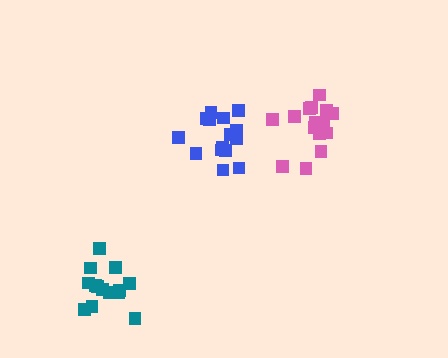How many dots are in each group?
Group 1: 15 dots, Group 2: 15 dots, Group 3: 15 dots (45 total).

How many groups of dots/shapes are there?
There are 3 groups.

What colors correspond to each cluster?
The clusters are colored: pink, blue, teal.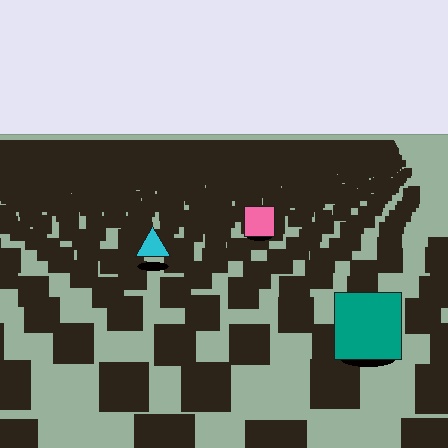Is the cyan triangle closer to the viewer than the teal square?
No. The teal square is closer — you can tell from the texture gradient: the ground texture is coarser near it.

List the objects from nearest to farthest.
From nearest to farthest: the teal square, the cyan triangle, the pink square.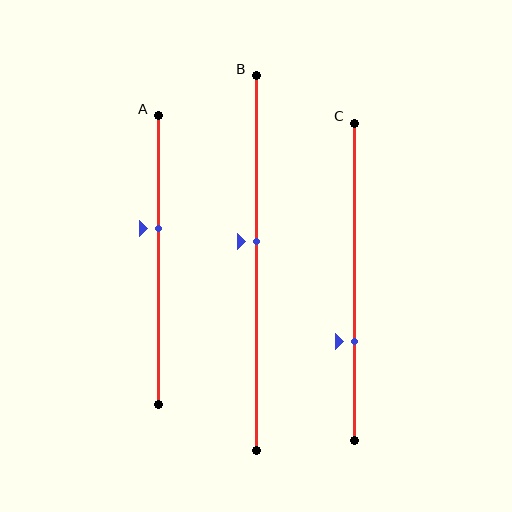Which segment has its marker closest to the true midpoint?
Segment B has its marker closest to the true midpoint.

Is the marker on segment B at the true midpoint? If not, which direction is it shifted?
No, the marker on segment B is shifted upward by about 6% of the segment length.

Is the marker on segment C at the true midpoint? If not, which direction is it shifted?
No, the marker on segment C is shifted downward by about 19% of the segment length.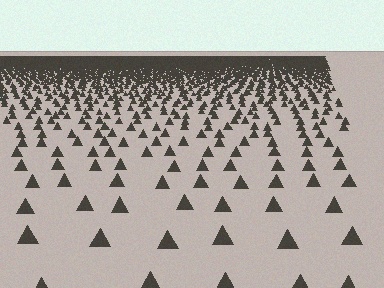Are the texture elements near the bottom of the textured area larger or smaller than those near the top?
Larger. Near the bottom, elements are closer to the viewer and appear at a bigger on-screen size.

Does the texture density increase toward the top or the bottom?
Density increases toward the top.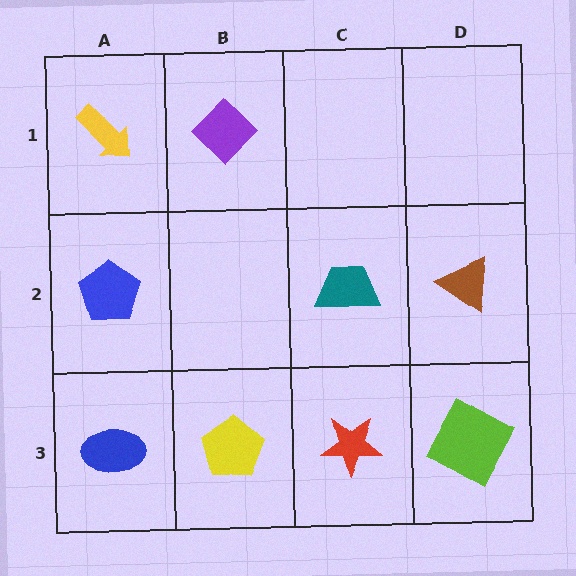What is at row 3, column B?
A yellow pentagon.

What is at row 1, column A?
A yellow arrow.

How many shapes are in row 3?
4 shapes.